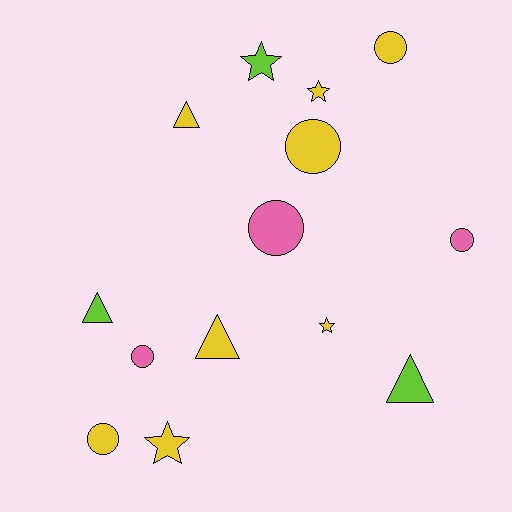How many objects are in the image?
There are 14 objects.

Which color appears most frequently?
Yellow, with 8 objects.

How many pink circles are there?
There are 3 pink circles.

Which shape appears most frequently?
Circle, with 6 objects.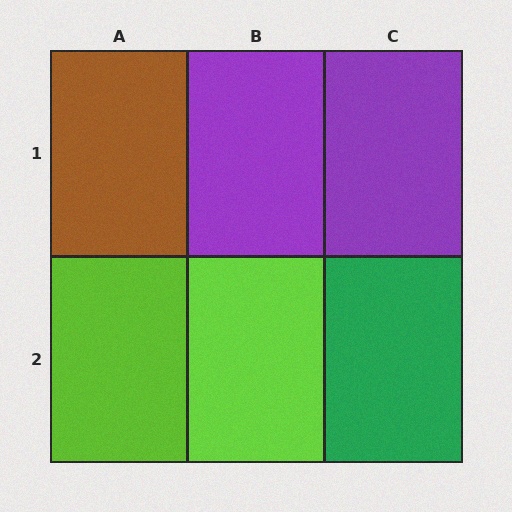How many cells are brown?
1 cell is brown.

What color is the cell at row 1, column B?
Purple.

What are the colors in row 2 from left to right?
Lime, lime, green.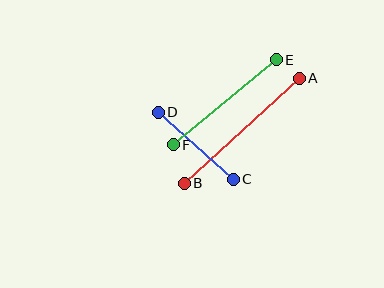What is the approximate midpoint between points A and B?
The midpoint is at approximately (242, 131) pixels.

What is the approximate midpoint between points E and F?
The midpoint is at approximately (225, 102) pixels.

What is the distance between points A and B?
The distance is approximately 156 pixels.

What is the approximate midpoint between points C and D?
The midpoint is at approximately (196, 146) pixels.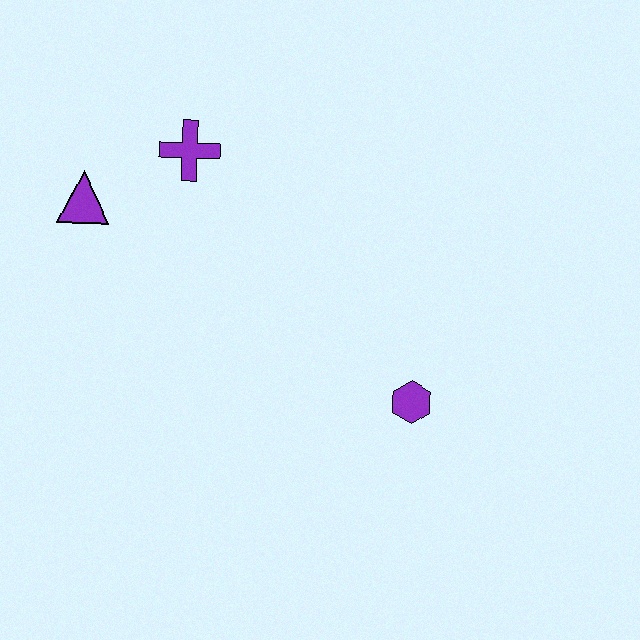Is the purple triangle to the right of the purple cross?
No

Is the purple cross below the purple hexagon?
No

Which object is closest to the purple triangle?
The purple cross is closest to the purple triangle.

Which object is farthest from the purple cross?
The purple hexagon is farthest from the purple cross.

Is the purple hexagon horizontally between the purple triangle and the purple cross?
No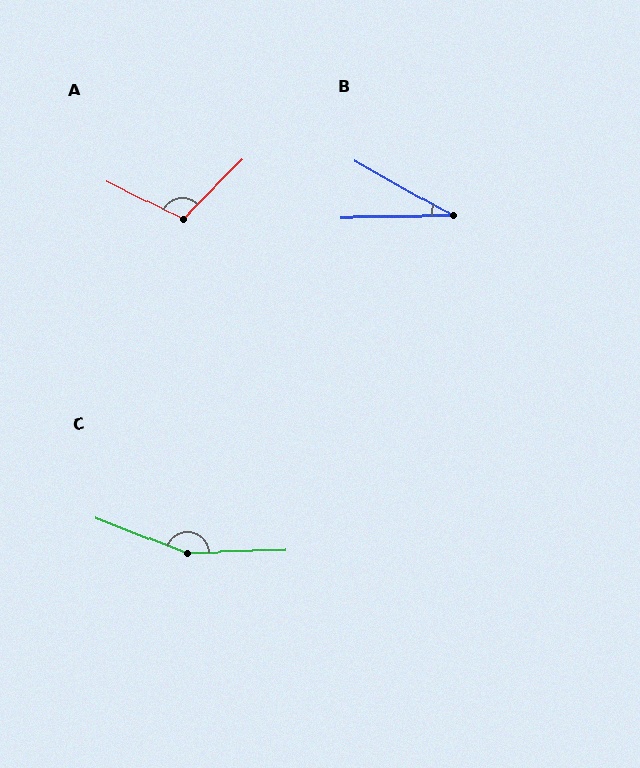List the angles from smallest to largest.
B (30°), A (108°), C (157°).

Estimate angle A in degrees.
Approximately 108 degrees.